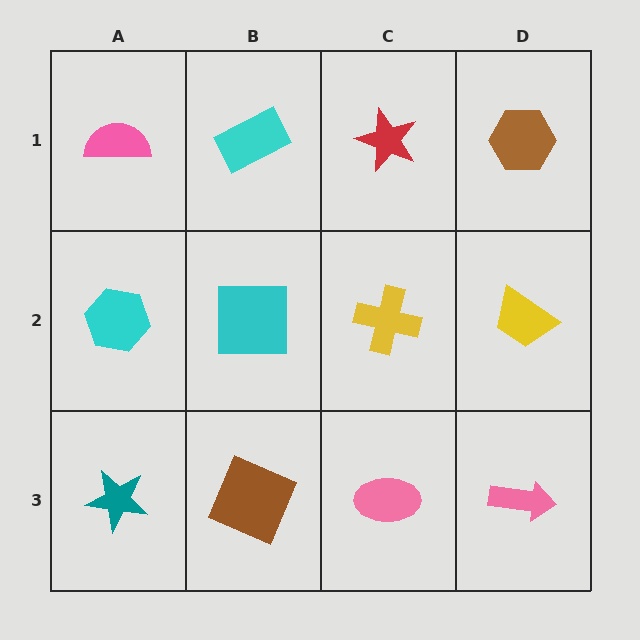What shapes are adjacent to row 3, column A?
A cyan hexagon (row 2, column A), a brown square (row 3, column B).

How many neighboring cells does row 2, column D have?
3.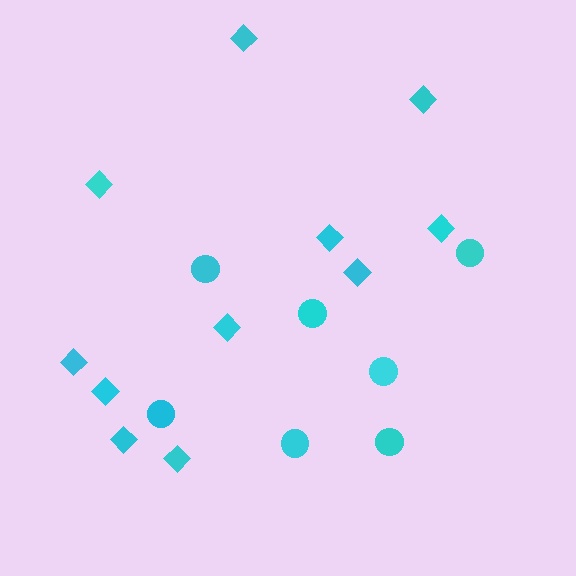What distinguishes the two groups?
There are 2 groups: one group of circles (7) and one group of diamonds (11).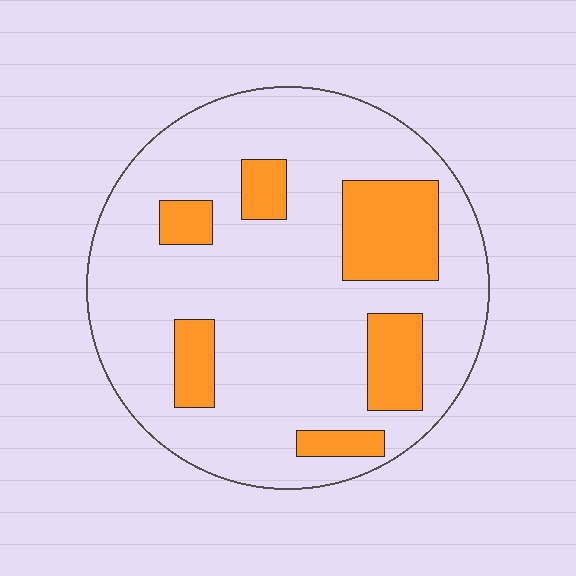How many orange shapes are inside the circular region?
6.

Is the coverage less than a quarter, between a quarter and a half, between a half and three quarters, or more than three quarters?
Less than a quarter.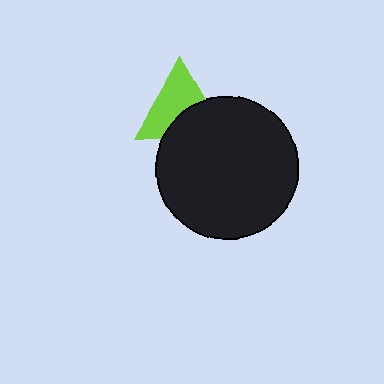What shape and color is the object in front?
The object in front is a black circle.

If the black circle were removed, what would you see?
You would see the complete lime triangle.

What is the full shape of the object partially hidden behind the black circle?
The partially hidden object is a lime triangle.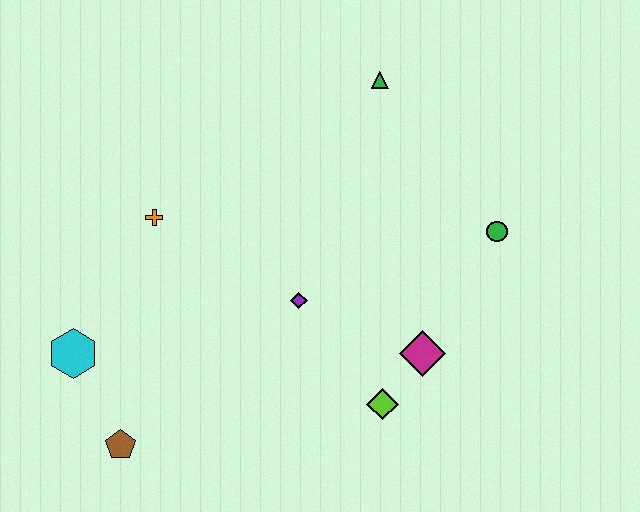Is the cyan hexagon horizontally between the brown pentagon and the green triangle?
No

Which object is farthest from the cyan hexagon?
The green circle is farthest from the cyan hexagon.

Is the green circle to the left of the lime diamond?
No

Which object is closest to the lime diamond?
The magenta diamond is closest to the lime diamond.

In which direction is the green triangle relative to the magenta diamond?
The green triangle is above the magenta diamond.